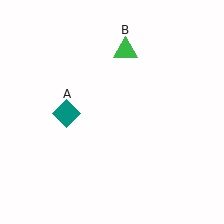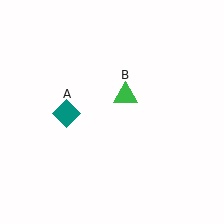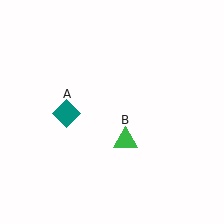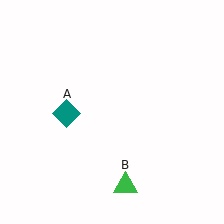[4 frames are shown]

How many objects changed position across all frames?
1 object changed position: green triangle (object B).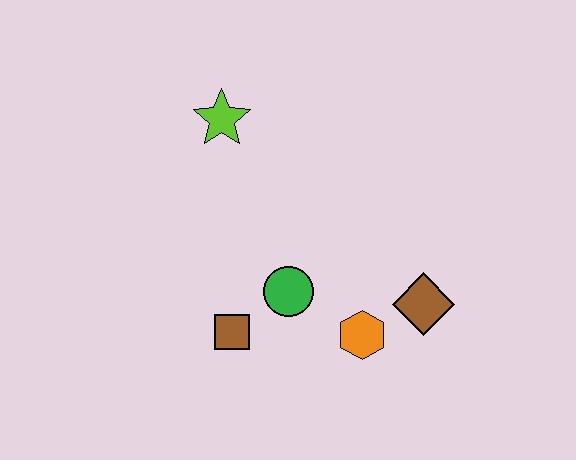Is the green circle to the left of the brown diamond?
Yes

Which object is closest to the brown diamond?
The orange hexagon is closest to the brown diamond.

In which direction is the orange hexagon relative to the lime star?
The orange hexagon is below the lime star.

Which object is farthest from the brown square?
The lime star is farthest from the brown square.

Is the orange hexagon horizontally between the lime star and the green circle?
No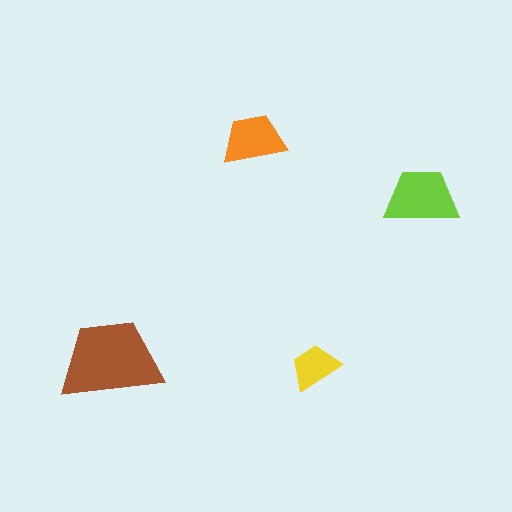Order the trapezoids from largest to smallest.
the brown one, the lime one, the orange one, the yellow one.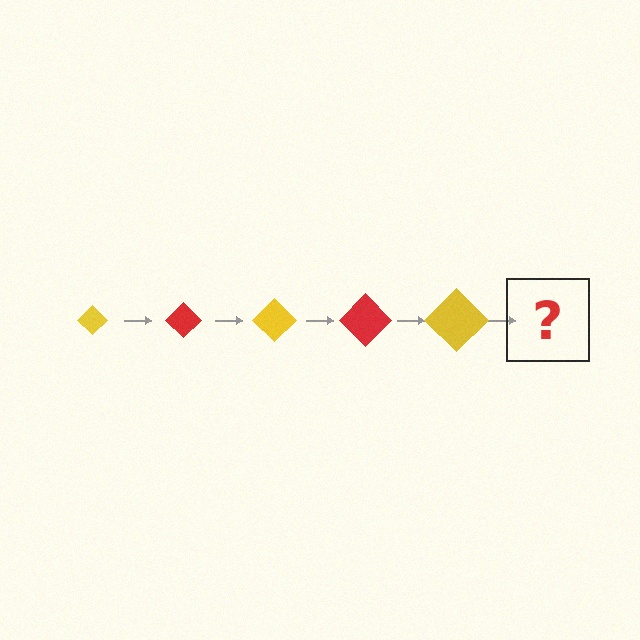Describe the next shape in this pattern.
It should be a red diamond, larger than the previous one.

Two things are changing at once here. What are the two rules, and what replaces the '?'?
The two rules are that the diamond grows larger each step and the color cycles through yellow and red. The '?' should be a red diamond, larger than the previous one.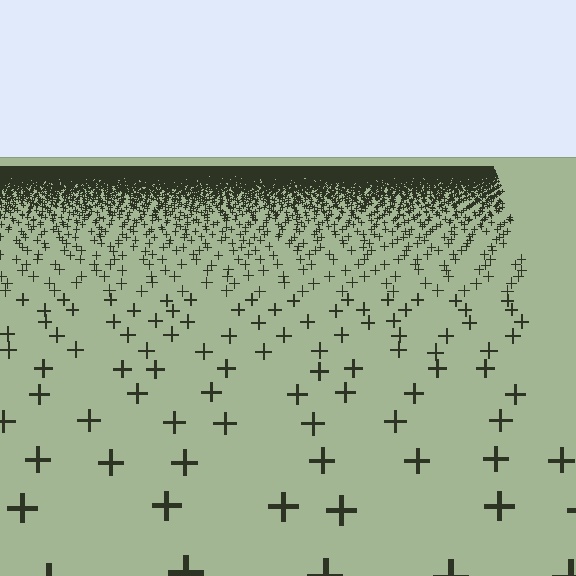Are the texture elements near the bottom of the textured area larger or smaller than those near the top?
Larger. Near the bottom, elements are closer to the viewer and appear at a bigger on-screen size.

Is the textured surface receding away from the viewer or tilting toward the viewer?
The surface is receding away from the viewer. Texture elements get smaller and denser toward the top.